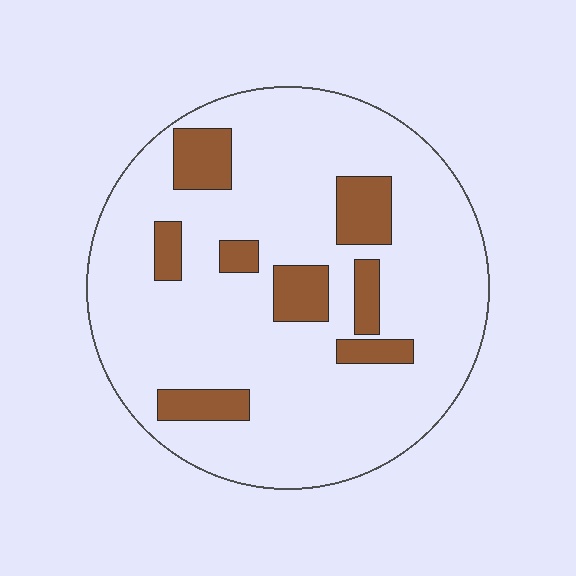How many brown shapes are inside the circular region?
8.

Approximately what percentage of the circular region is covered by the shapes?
Approximately 15%.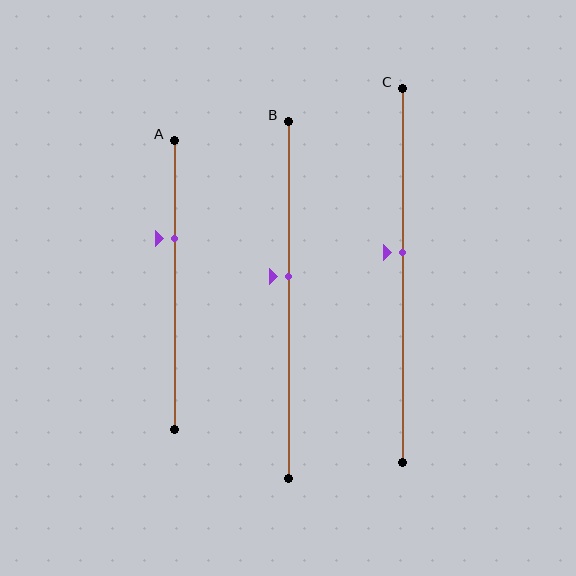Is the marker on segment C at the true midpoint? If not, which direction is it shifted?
No, the marker on segment C is shifted upward by about 6% of the segment length.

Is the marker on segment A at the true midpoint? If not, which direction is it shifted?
No, the marker on segment A is shifted upward by about 16% of the segment length.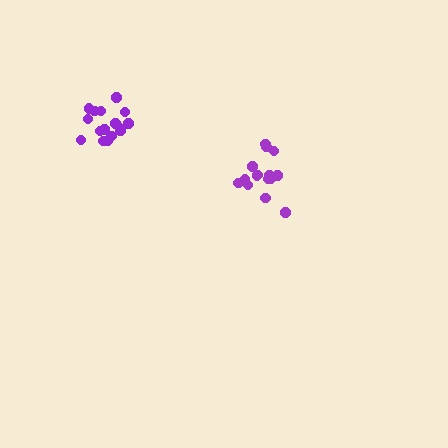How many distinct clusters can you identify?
There are 2 distinct clusters.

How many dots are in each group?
Group 1: 15 dots, Group 2: 16 dots (31 total).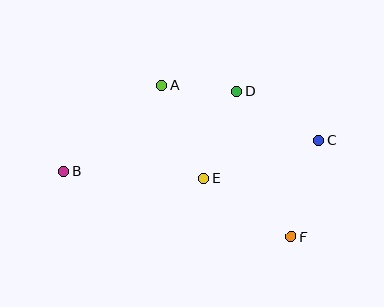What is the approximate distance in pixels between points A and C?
The distance between A and C is approximately 166 pixels.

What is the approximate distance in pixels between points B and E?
The distance between B and E is approximately 140 pixels.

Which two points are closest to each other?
Points A and D are closest to each other.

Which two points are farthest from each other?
Points B and C are farthest from each other.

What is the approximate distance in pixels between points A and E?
The distance between A and E is approximately 102 pixels.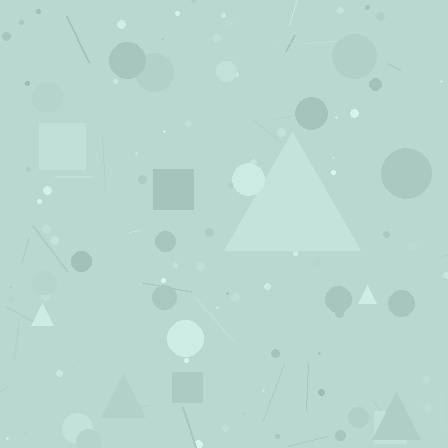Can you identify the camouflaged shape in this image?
The camouflaged shape is a triangle.